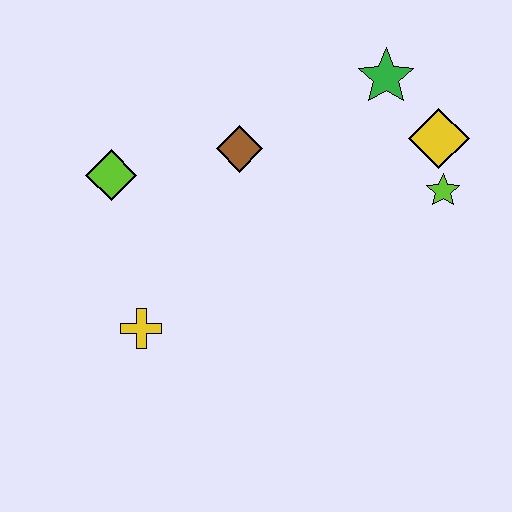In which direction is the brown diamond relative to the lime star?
The brown diamond is to the left of the lime star.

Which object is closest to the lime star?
The yellow diamond is closest to the lime star.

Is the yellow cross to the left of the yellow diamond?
Yes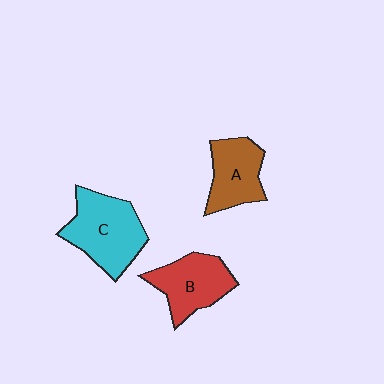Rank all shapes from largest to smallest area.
From largest to smallest: C (cyan), B (red), A (brown).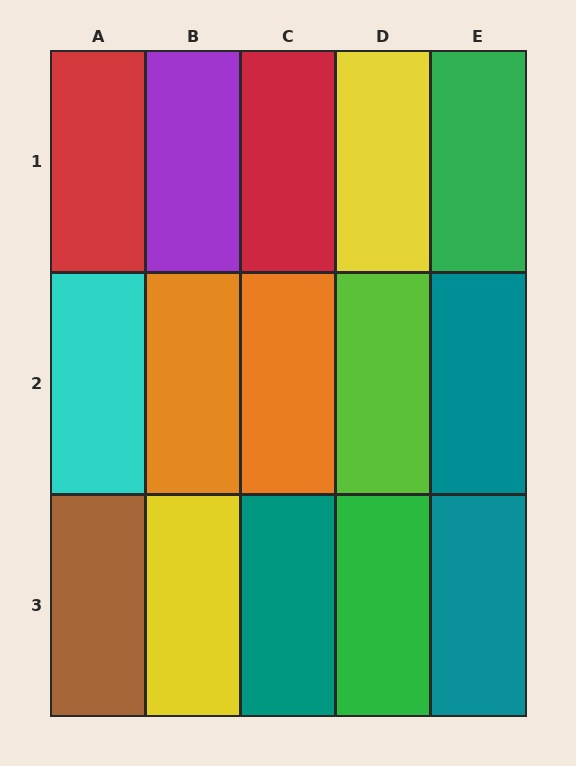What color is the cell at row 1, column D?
Yellow.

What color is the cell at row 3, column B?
Yellow.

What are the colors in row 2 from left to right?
Cyan, orange, orange, lime, teal.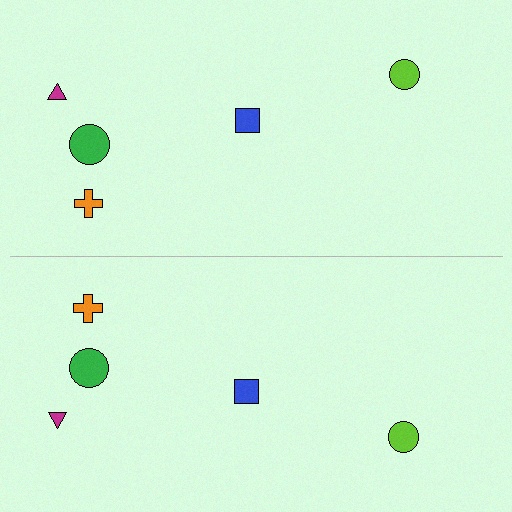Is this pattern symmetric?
Yes, this pattern has bilateral (reflection) symmetry.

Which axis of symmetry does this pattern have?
The pattern has a horizontal axis of symmetry running through the center of the image.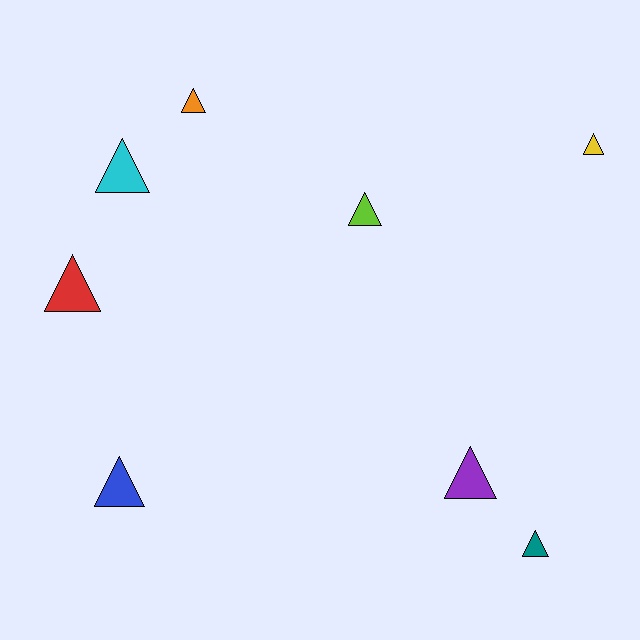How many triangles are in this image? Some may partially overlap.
There are 8 triangles.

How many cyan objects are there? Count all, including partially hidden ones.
There is 1 cyan object.